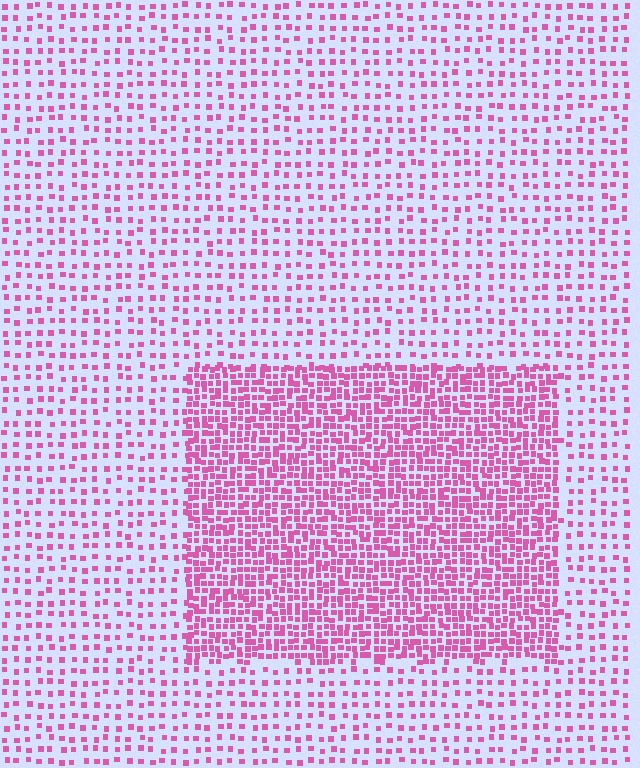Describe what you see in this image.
The image contains small pink elements arranged at two different densities. A rectangle-shaped region is visible where the elements are more densely packed than the surrounding area.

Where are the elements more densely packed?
The elements are more densely packed inside the rectangle boundary.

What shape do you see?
I see a rectangle.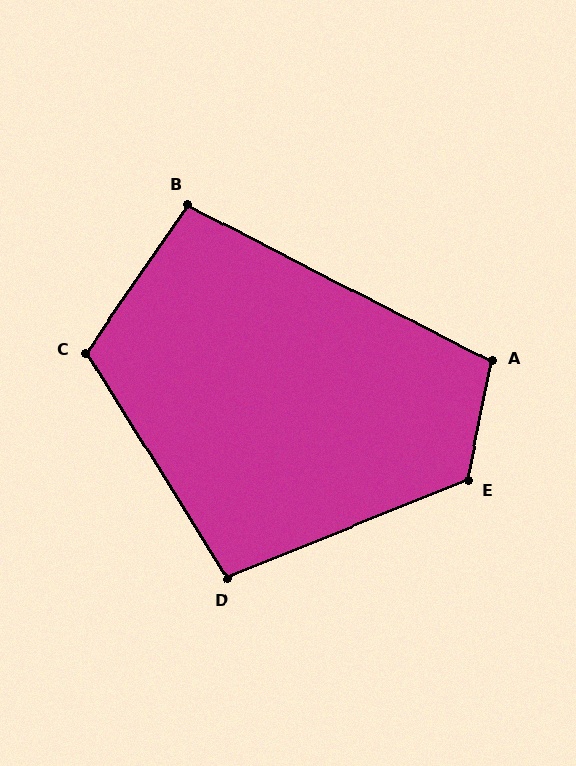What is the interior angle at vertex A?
Approximately 106 degrees (obtuse).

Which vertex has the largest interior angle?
E, at approximately 123 degrees.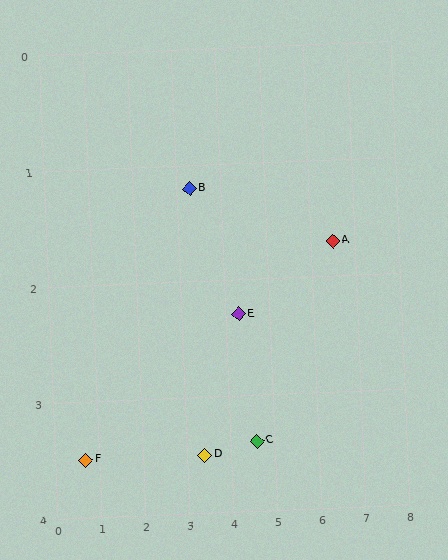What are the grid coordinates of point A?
Point A is at approximately (6.5, 1.7).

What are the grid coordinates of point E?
Point E is at approximately (4.3, 2.3).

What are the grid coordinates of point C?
Point C is at approximately (4.6, 3.4).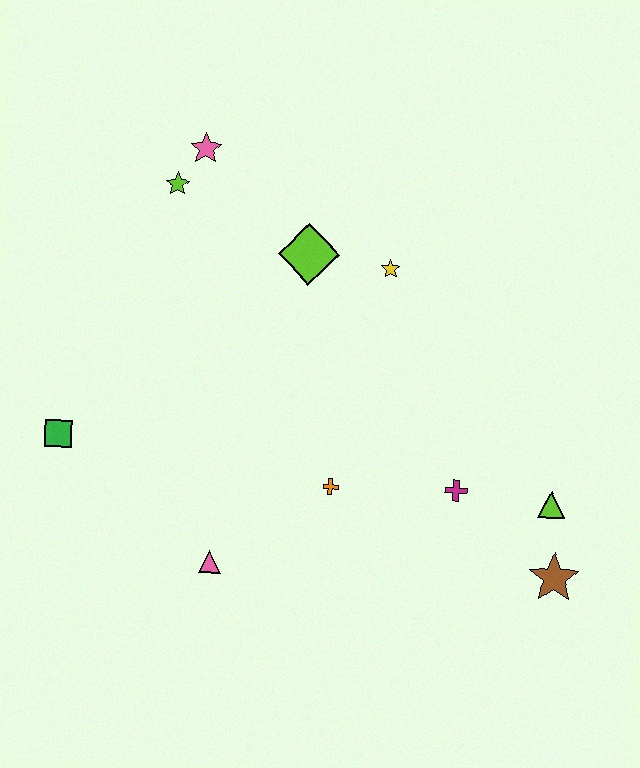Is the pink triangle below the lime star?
Yes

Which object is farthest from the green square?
The brown star is farthest from the green square.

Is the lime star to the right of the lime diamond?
No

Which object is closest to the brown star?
The lime triangle is closest to the brown star.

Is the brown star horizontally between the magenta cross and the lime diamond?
No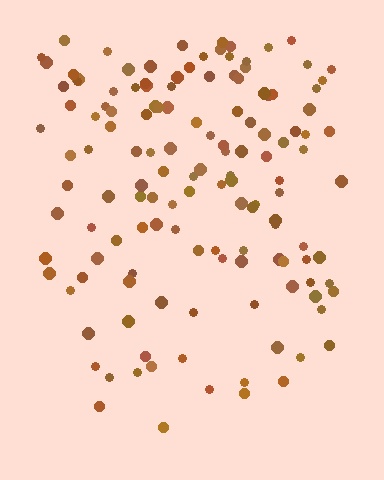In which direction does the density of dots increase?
From bottom to top, with the top side densest.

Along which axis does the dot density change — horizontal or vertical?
Vertical.